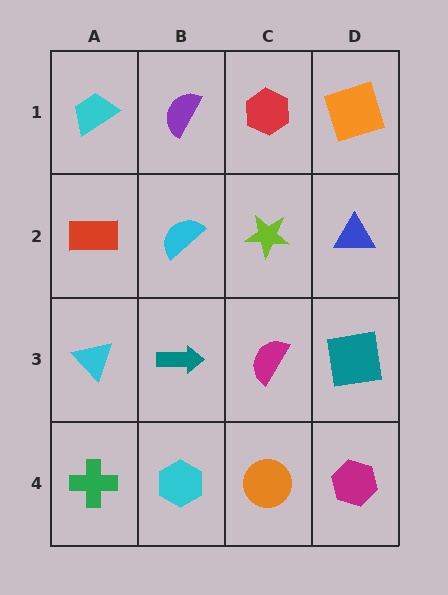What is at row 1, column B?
A purple semicircle.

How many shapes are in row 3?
4 shapes.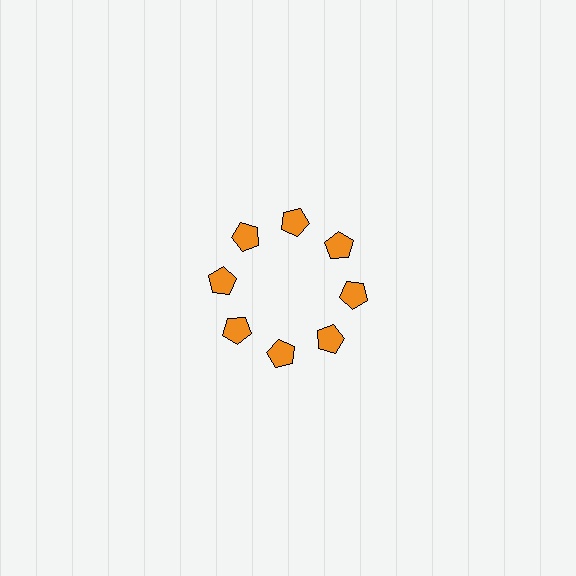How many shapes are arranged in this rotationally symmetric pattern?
There are 8 shapes, arranged in 8 groups of 1.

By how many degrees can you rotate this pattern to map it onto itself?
The pattern maps onto itself every 45 degrees of rotation.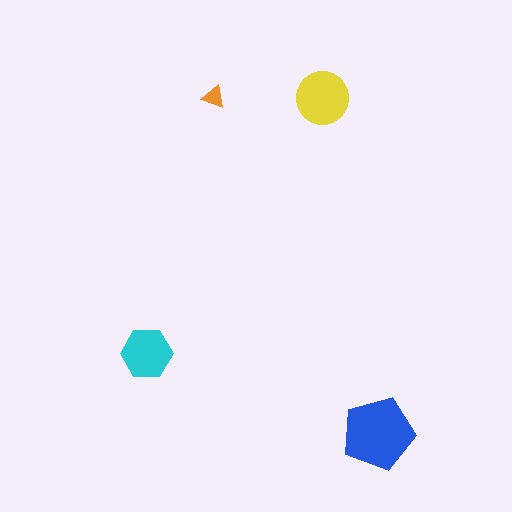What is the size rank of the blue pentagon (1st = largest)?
1st.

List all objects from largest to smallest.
The blue pentagon, the yellow circle, the cyan hexagon, the orange triangle.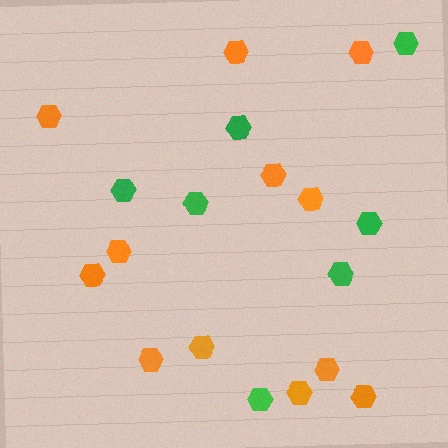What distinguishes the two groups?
There are 2 groups: one group of orange hexagons (12) and one group of green hexagons (7).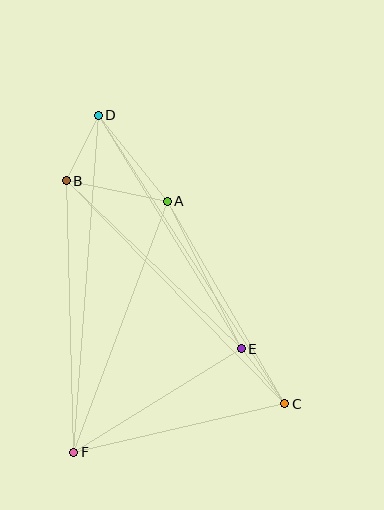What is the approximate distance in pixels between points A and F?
The distance between A and F is approximately 268 pixels.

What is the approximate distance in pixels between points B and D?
The distance between B and D is approximately 73 pixels.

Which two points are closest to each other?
Points C and E are closest to each other.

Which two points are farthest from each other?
Points C and D are farthest from each other.